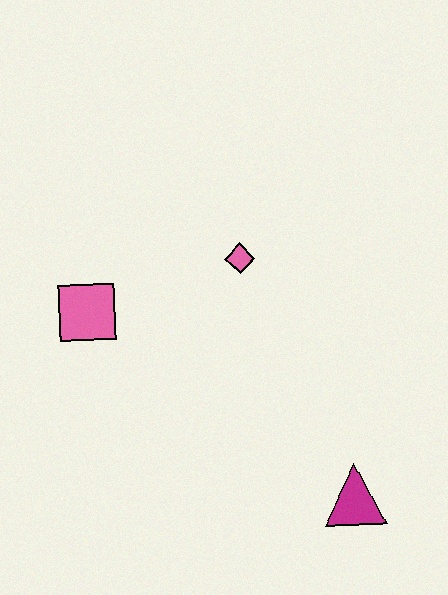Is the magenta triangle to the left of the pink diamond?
No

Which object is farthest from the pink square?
The magenta triangle is farthest from the pink square.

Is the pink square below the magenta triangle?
No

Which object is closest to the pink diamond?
The pink square is closest to the pink diamond.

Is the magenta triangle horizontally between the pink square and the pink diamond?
No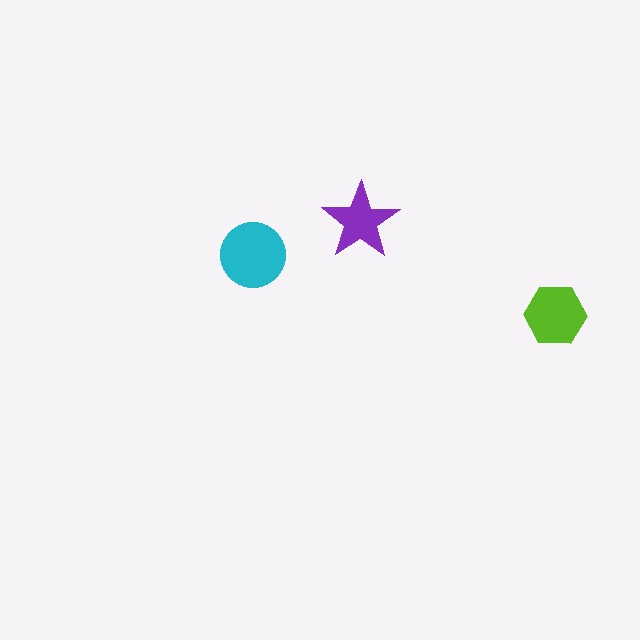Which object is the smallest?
The purple star.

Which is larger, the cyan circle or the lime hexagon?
The cyan circle.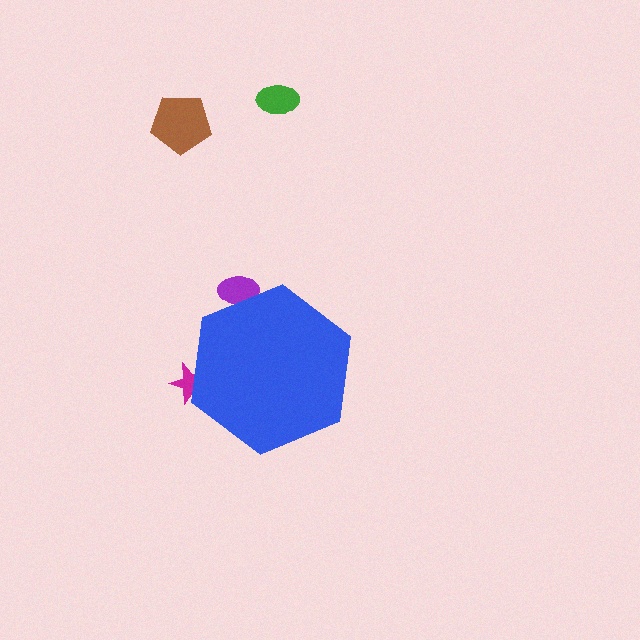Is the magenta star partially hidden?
Yes, the magenta star is partially hidden behind the blue hexagon.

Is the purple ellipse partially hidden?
Yes, the purple ellipse is partially hidden behind the blue hexagon.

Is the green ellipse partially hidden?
No, the green ellipse is fully visible.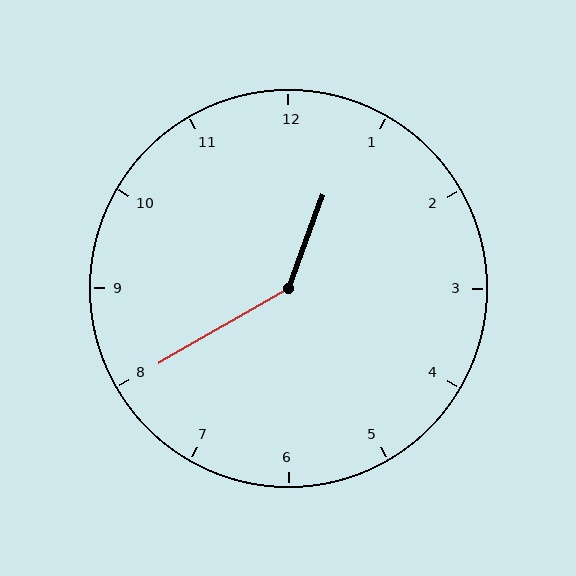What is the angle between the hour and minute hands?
Approximately 140 degrees.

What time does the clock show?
12:40.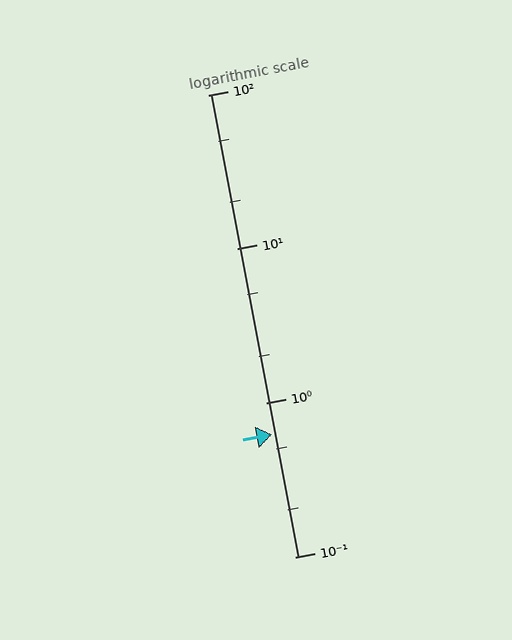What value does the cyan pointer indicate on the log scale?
The pointer indicates approximately 0.62.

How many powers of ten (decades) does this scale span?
The scale spans 3 decades, from 0.1 to 100.